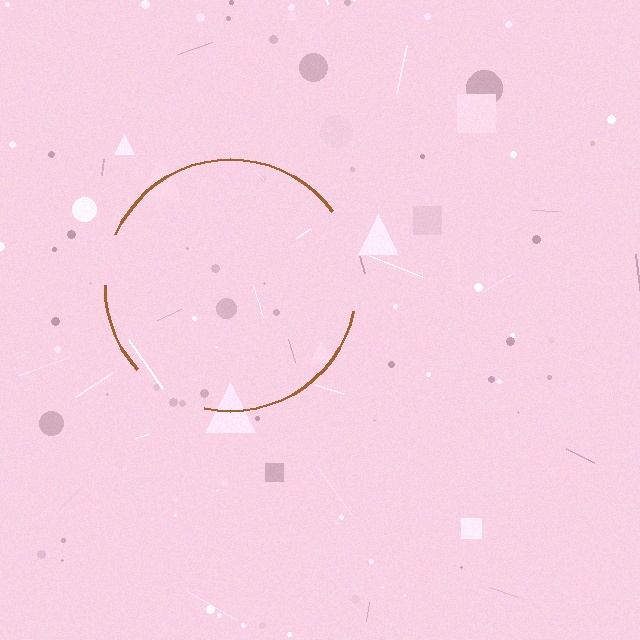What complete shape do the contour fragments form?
The contour fragments form a circle.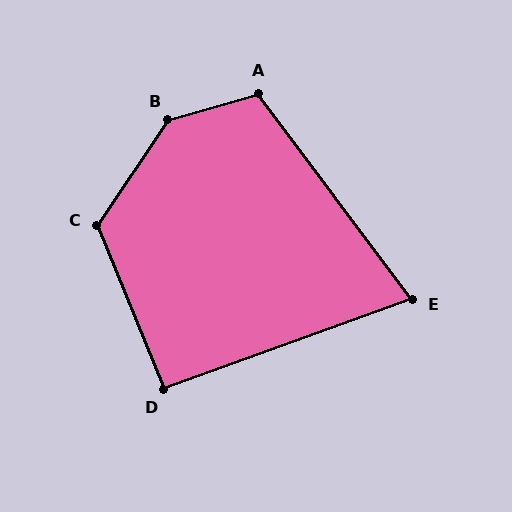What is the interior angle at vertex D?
Approximately 92 degrees (approximately right).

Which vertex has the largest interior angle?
B, at approximately 140 degrees.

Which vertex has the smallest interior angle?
E, at approximately 73 degrees.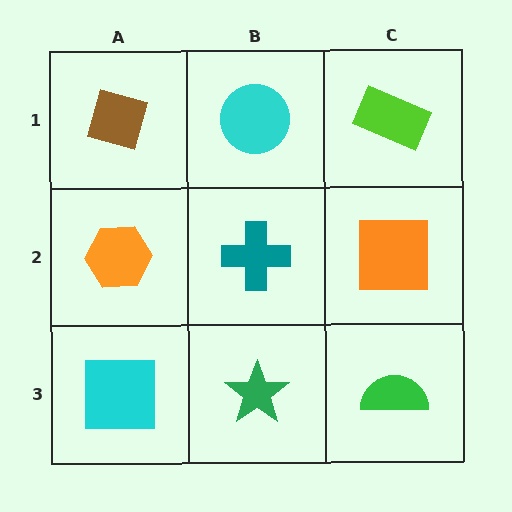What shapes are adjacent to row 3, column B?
A teal cross (row 2, column B), a cyan square (row 3, column A), a green semicircle (row 3, column C).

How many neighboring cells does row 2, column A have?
3.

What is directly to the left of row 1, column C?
A cyan circle.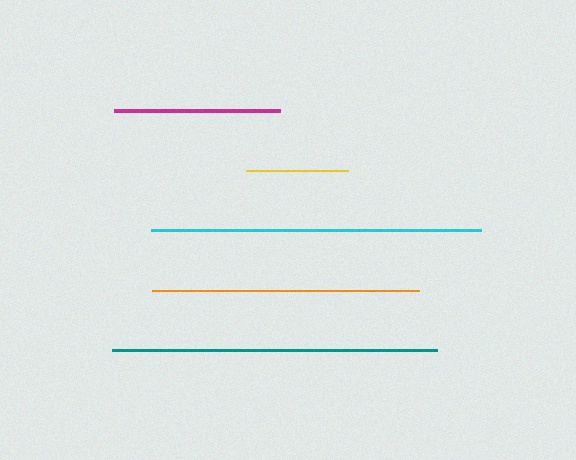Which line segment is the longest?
The cyan line is the longest at approximately 331 pixels.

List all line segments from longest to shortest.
From longest to shortest: cyan, teal, orange, magenta, yellow.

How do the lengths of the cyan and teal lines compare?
The cyan and teal lines are approximately the same length.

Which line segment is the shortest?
The yellow line is the shortest at approximately 102 pixels.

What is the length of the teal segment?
The teal segment is approximately 325 pixels long.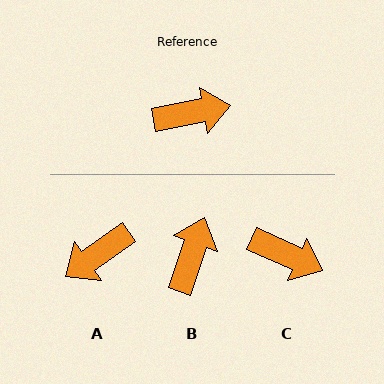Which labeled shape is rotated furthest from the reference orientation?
A, about 156 degrees away.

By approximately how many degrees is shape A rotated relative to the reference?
Approximately 156 degrees clockwise.